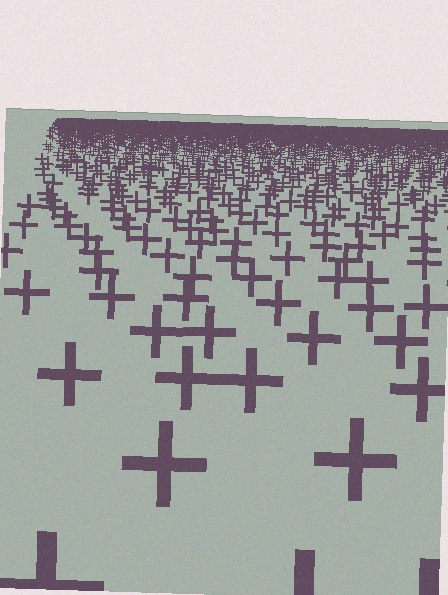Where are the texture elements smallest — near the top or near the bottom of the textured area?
Near the top.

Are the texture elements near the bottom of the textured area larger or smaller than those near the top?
Larger. Near the bottom, elements are closer to the viewer and appear at a bigger on-screen size.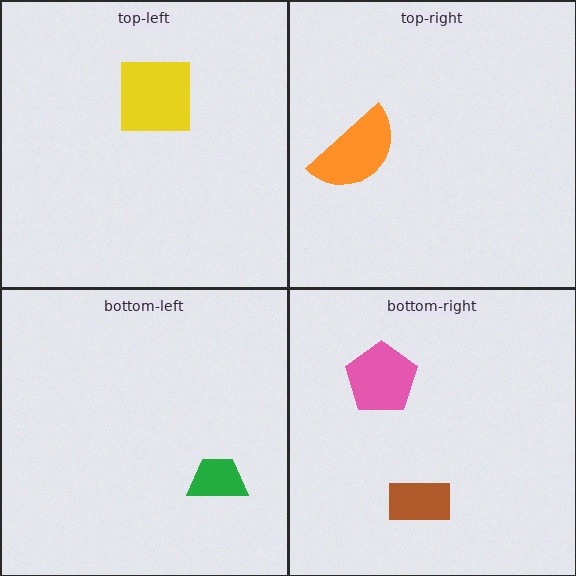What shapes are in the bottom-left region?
The green trapezoid.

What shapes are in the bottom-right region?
The brown rectangle, the pink pentagon.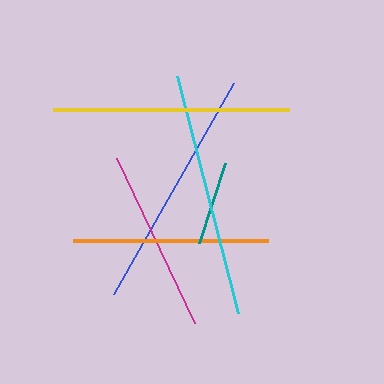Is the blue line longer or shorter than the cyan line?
The cyan line is longer than the blue line.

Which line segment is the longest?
The cyan line is the longest at approximately 245 pixels.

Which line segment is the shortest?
The teal line is the shortest at approximately 84 pixels.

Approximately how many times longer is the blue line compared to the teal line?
The blue line is approximately 2.9 times the length of the teal line.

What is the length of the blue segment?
The blue segment is approximately 243 pixels long.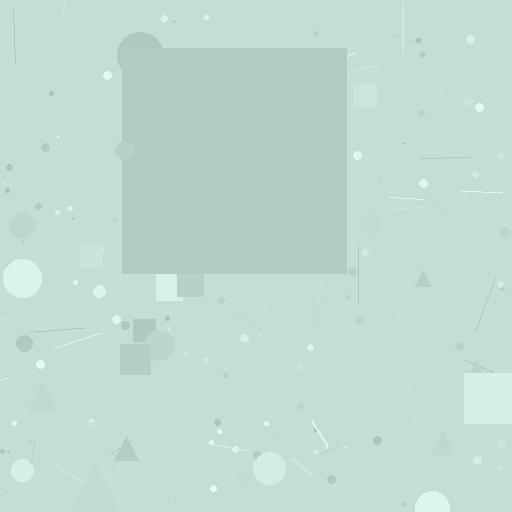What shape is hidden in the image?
A square is hidden in the image.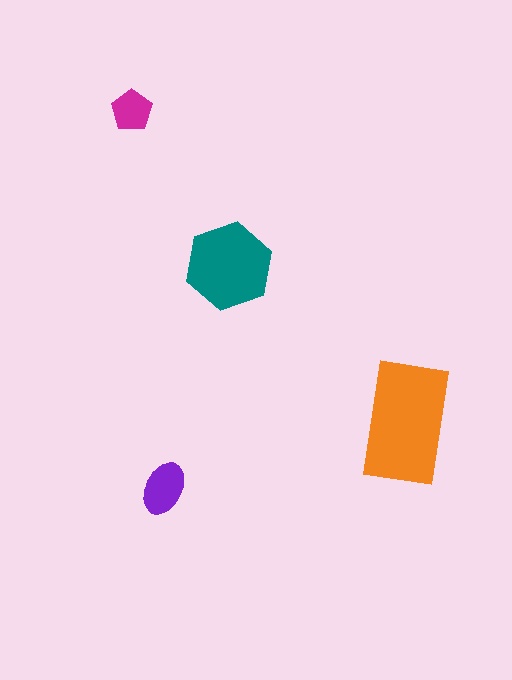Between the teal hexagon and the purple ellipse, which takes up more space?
The teal hexagon.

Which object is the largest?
The orange rectangle.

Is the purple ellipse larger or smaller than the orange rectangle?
Smaller.